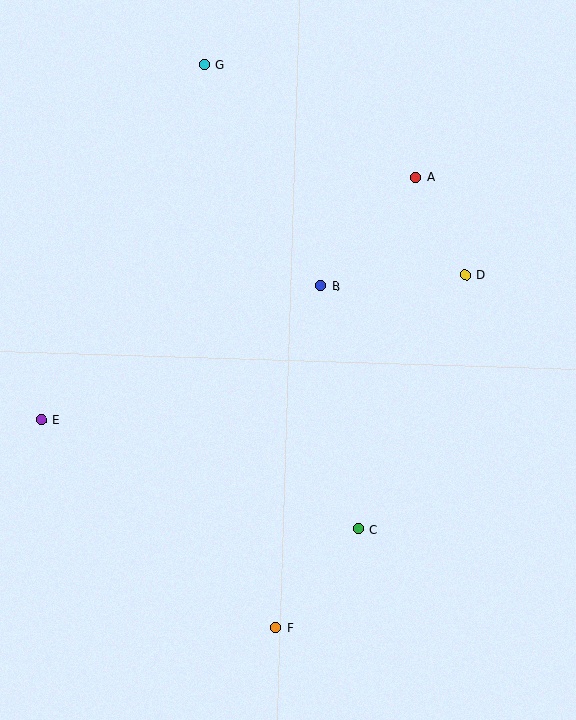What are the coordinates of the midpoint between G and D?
The midpoint between G and D is at (335, 170).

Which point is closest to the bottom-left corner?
Point F is closest to the bottom-left corner.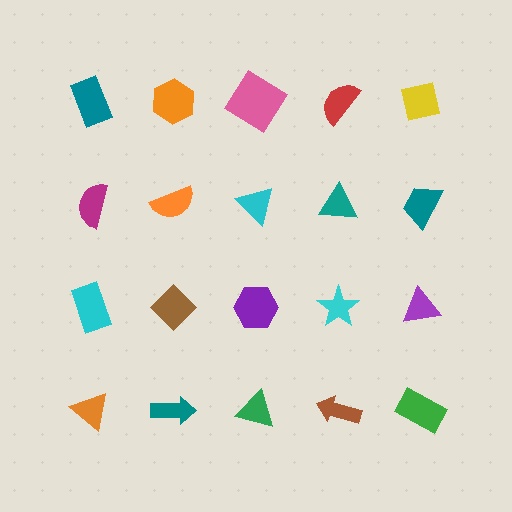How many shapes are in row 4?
5 shapes.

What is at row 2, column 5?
A teal trapezoid.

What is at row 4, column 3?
A green triangle.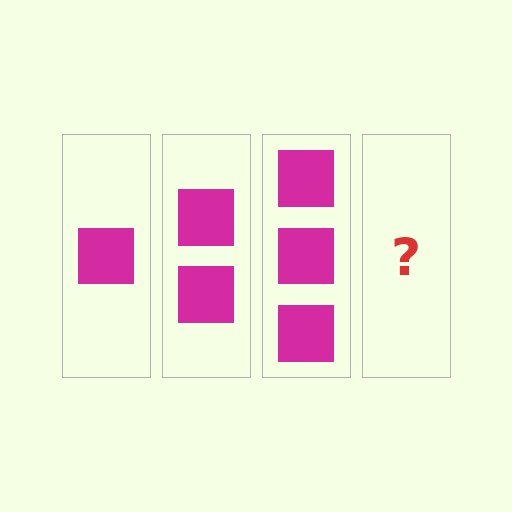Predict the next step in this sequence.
The next step is 4 squares.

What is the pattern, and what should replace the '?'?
The pattern is that each step adds one more square. The '?' should be 4 squares.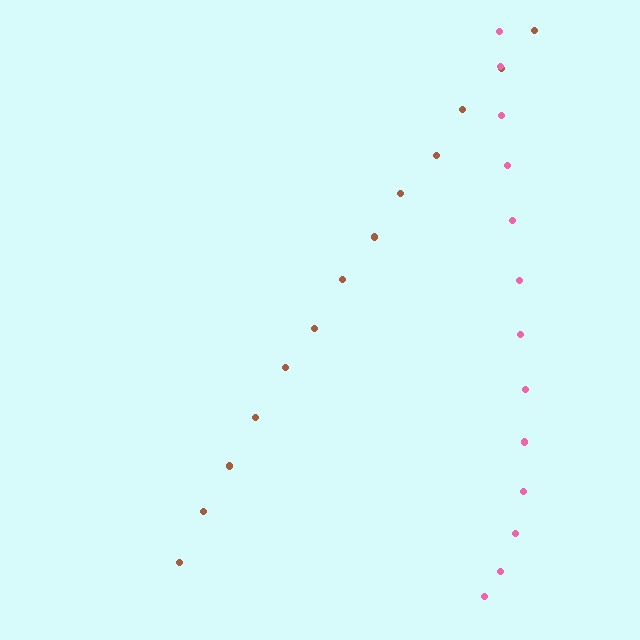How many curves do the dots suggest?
There are 2 distinct paths.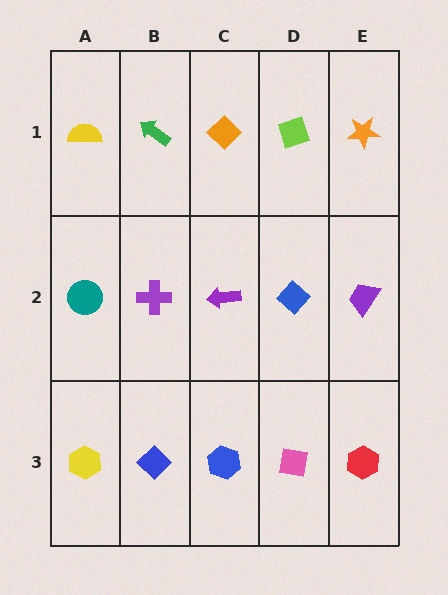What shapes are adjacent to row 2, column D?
A lime diamond (row 1, column D), a pink square (row 3, column D), a purple arrow (row 2, column C), a purple trapezoid (row 2, column E).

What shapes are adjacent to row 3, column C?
A purple arrow (row 2, column C), a blue diamond (row 3, column B), a pink square (row 3, column D).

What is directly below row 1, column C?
A purple arrow.